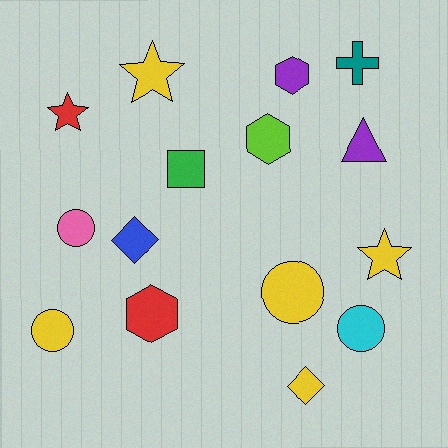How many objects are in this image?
There are 15 objects.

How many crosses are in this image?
There is 1 cross.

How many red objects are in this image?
There are 2 red objects.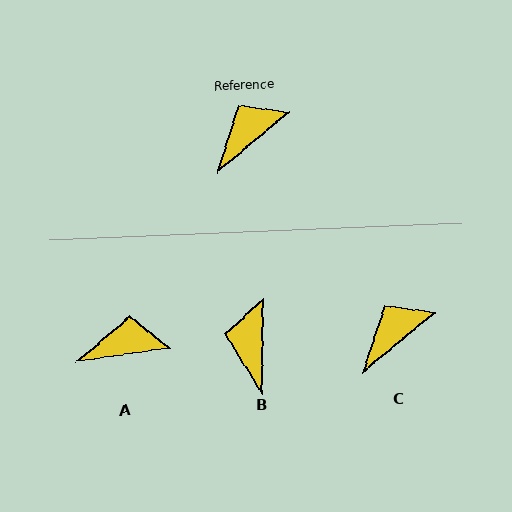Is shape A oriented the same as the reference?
No, it is off by about 31 degrees.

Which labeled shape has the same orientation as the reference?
C.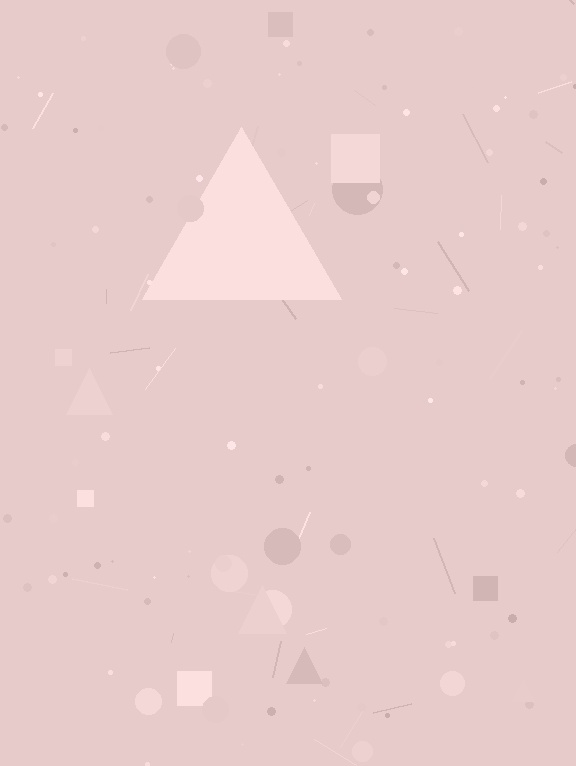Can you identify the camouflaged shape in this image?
The camouflaged shape is a triangle.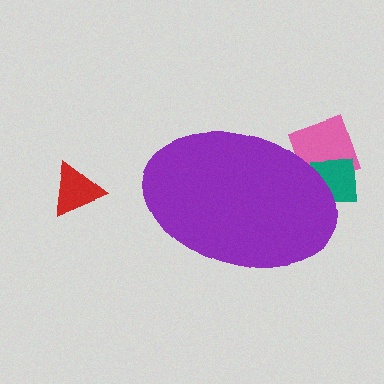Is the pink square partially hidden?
Yes, the pink square is partially hidden behind the purple ellipse.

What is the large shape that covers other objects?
A purple ellipse.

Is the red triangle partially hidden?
No, the red triangle is fully visible.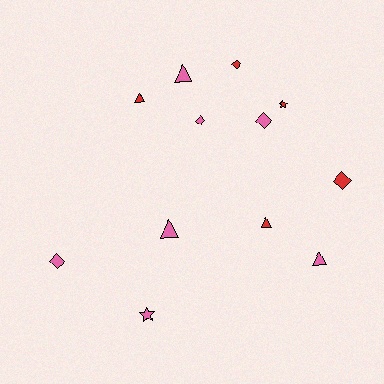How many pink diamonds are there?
There are 3 pink diamonds.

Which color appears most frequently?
Pink, with 7 objects.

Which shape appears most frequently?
Diamond, with 5 objects.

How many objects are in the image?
There are 12 objects.